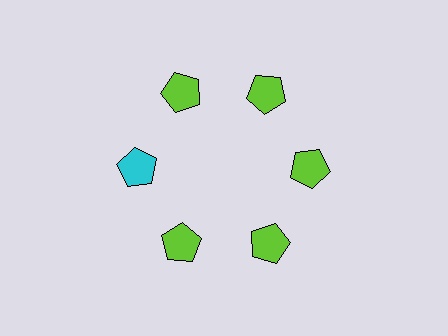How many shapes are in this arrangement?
There are 6 shapes arranged in a ring pattern.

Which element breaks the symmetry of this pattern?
The cyan pentagon at roughly the 9 o'clock position breaks the symmetry. All other shapes are lime pentagons.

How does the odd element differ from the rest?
It has a different color: cyan instead of lime.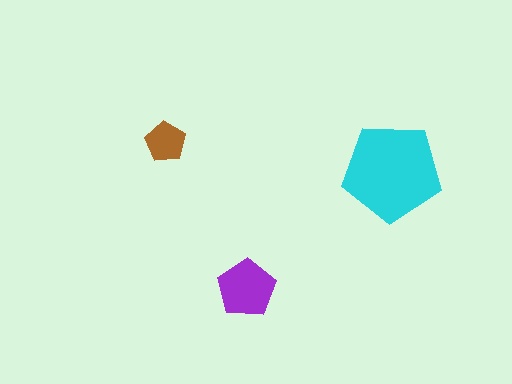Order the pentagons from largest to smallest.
the cyan one, the purple one, the brown one.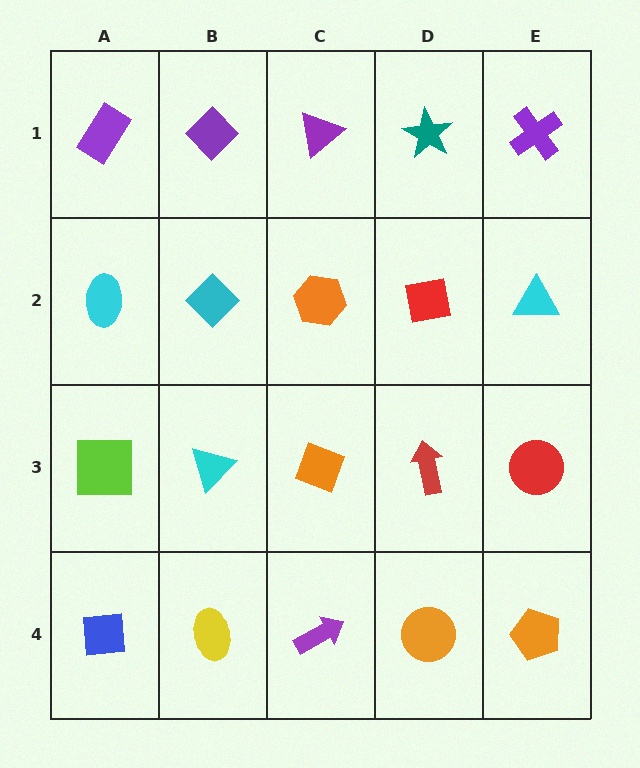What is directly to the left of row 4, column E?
An orange circle.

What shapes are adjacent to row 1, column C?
An orange hexagon (row 2, column C), a purple diamond (row 1, column B), a teal star (row 1, column D).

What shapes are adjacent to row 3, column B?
A cyan diamond (row 2, column B), a yellow ellipse (row 4, column B), a lime square (row 3, column A), an orange diamond (row 3, column C).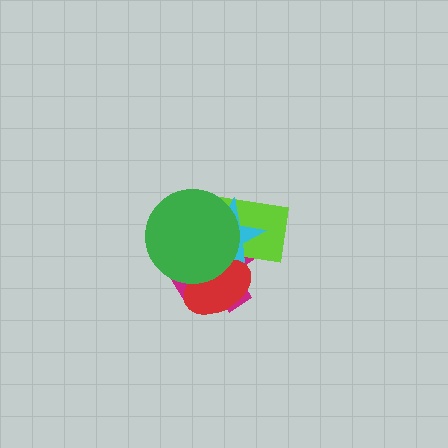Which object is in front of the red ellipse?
The green circle is in front of the red ellipse.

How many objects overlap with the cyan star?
4 objects overlap with the cyan star.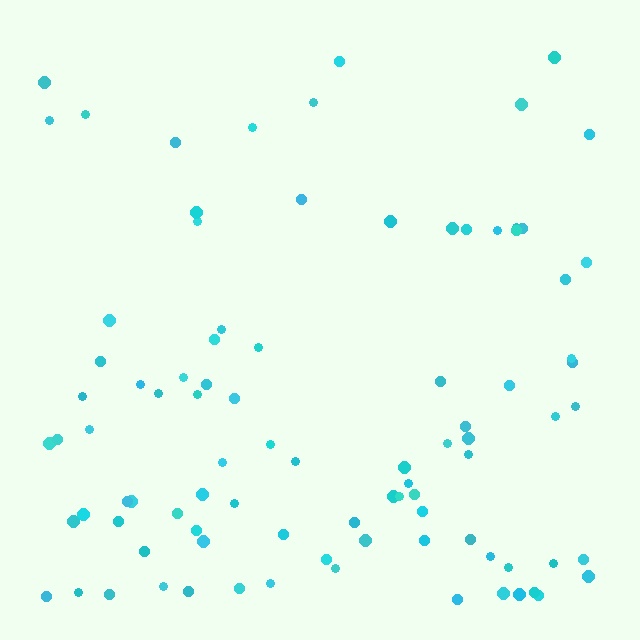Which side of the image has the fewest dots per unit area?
The top.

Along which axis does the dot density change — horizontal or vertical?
Vertical.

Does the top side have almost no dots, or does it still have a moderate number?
Still a moderate number, just noticeably fewer than the bottom.